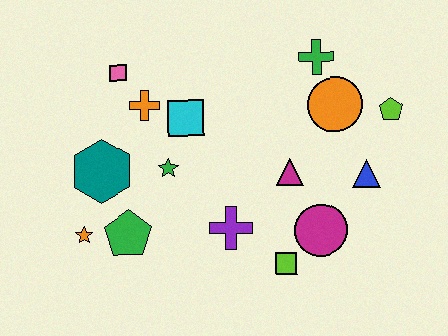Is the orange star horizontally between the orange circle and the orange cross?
No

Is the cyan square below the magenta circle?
No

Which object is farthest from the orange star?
The lime pentagon is farthest from the orange star.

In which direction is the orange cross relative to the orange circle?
The orange cross is to the left of the orange circle.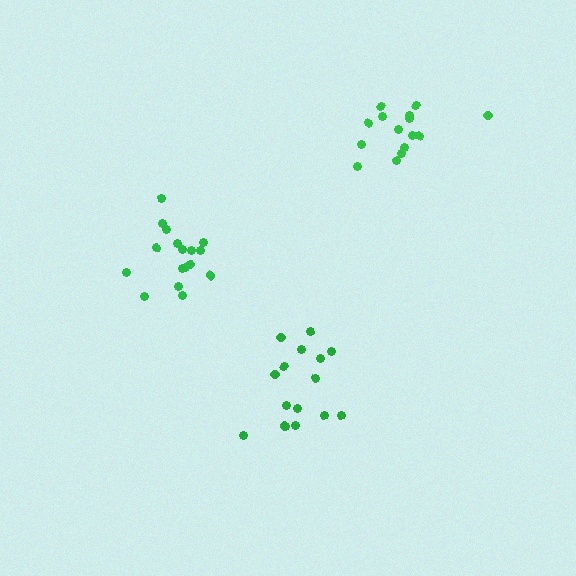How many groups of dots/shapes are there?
There are 3 groups.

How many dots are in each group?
Group 1: 15 dots, Group 2: 16 dots, Group 3: 17 dots (48 total).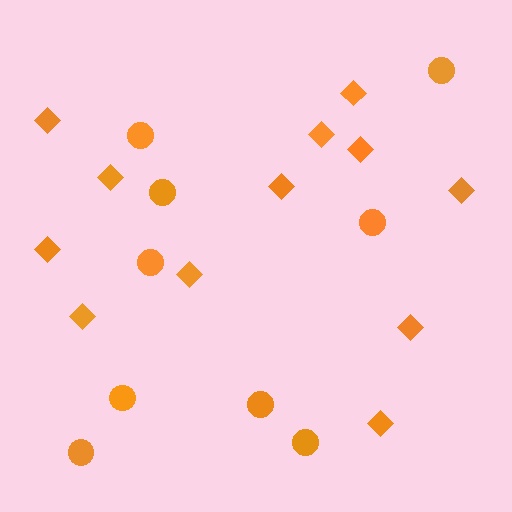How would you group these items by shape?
There are 2 groups: one group of circles (9) and one group of diamonds (12).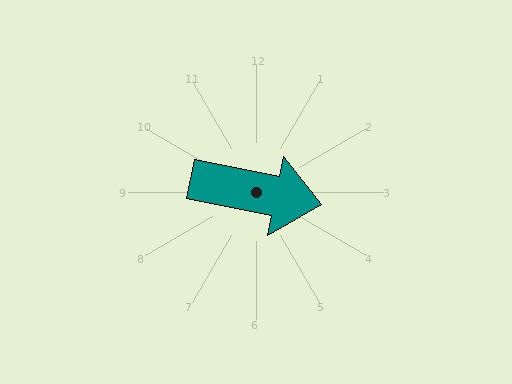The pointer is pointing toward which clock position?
Roughly 3 o'clock.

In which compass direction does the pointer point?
East.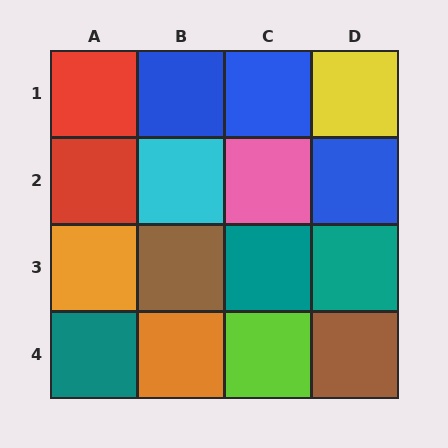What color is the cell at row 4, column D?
Brown.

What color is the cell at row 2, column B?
Cyan.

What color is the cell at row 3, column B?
Brown.